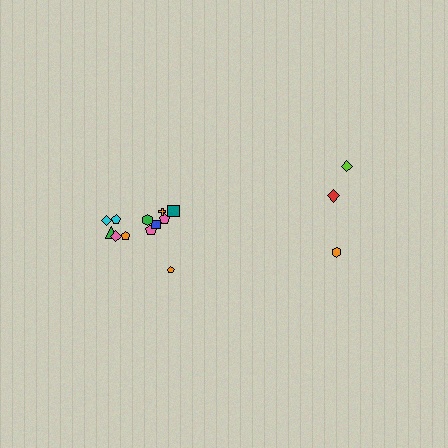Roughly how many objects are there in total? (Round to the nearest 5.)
Roughly 15 objects in total.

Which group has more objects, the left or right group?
The left group.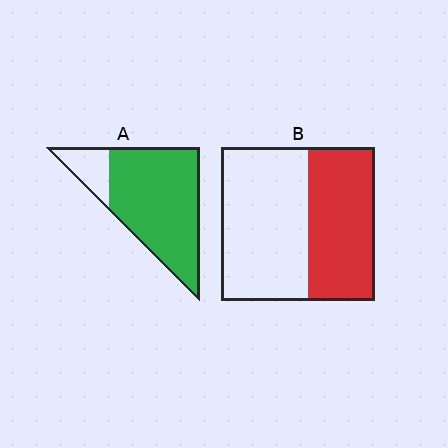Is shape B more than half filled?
No.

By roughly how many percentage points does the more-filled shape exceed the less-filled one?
By roughly 40 percentage points (A over B).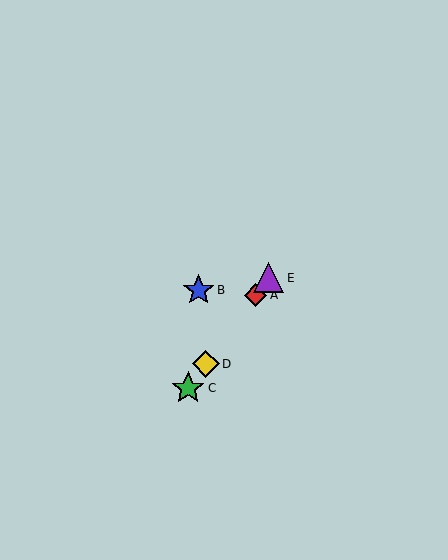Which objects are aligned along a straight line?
Objects A, C, D, E are aligned along a straight line.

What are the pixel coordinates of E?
Object E is at (268, 278).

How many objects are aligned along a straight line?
4 objects (A, C, D, E) are aligned along a straight line.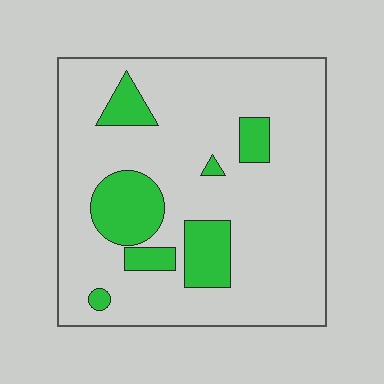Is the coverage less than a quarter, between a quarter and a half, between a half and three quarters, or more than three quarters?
Less than a quarter.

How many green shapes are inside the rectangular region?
7.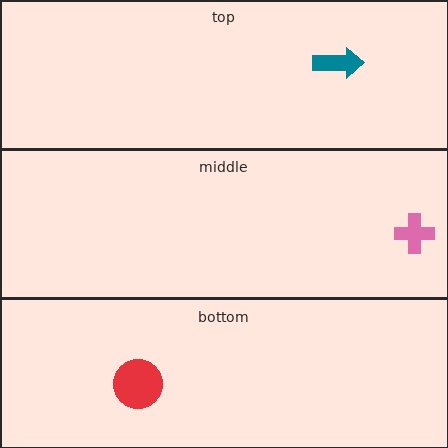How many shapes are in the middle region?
1.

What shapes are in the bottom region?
The red circle.